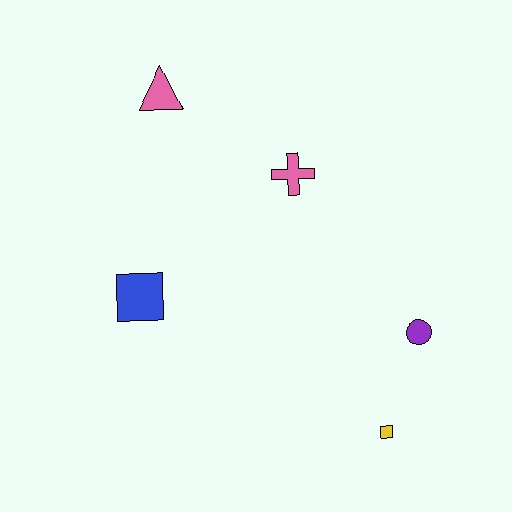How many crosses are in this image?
There is 1 cross.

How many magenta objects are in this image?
There are no magenta objects.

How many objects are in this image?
There are 5 objects.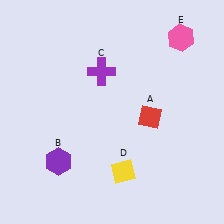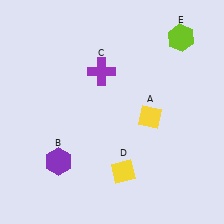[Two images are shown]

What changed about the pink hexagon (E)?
In Image 1, E is pink. In Image 2, it changed to lime.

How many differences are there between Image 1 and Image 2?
There are 2 differences between the two images.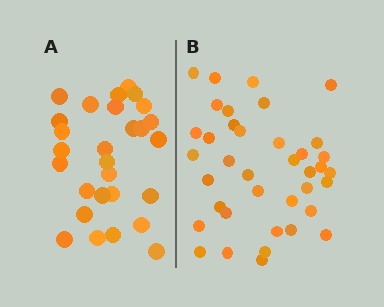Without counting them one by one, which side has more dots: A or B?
Region B (the right region) has more dots.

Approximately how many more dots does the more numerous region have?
Region B has roughly 10 or so more dots than region A.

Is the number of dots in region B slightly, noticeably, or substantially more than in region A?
Region B has noticeably more, but not dramatically so. The ratio is roughly 1.4 to 1.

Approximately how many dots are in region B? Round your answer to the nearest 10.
About 40 dots. (The exact count is 38, which rounds to 40.)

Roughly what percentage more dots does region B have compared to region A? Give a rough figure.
About 35% more.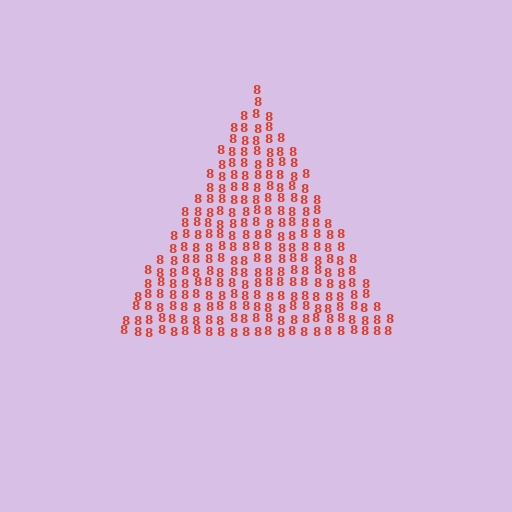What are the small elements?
The small elements are digit 8's.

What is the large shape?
The large shape is a triangle.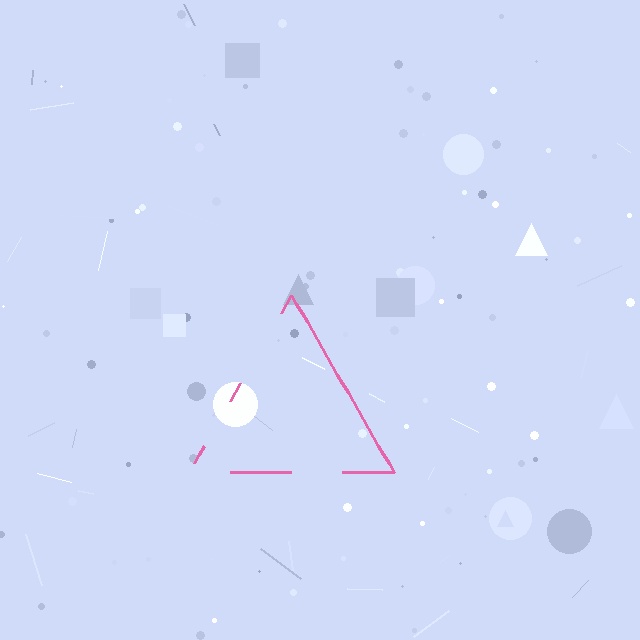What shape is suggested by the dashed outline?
The dashed outline suggests a triangle.